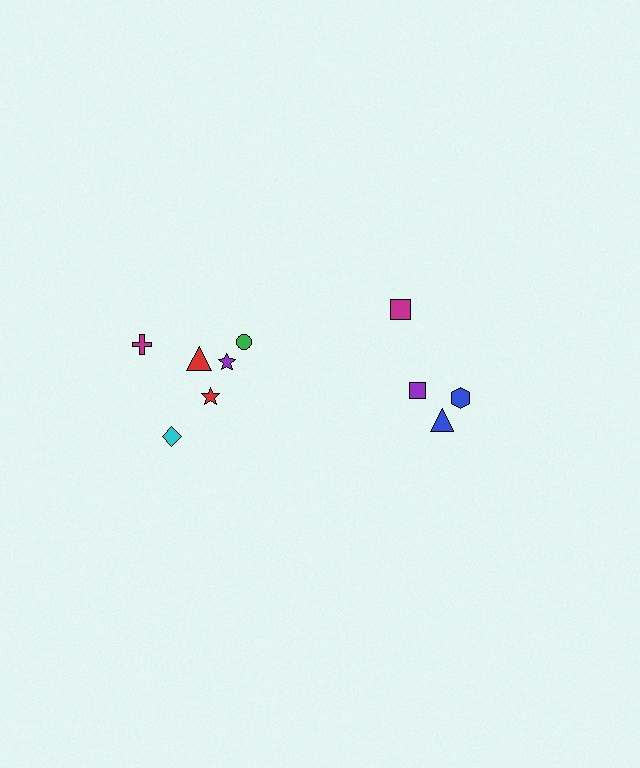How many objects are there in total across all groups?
There are 10 objects.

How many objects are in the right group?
There are 4 objects.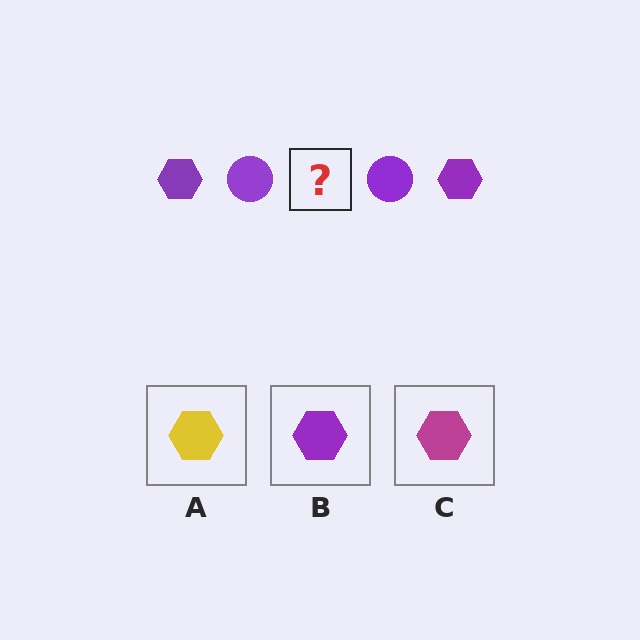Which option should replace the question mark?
Option B.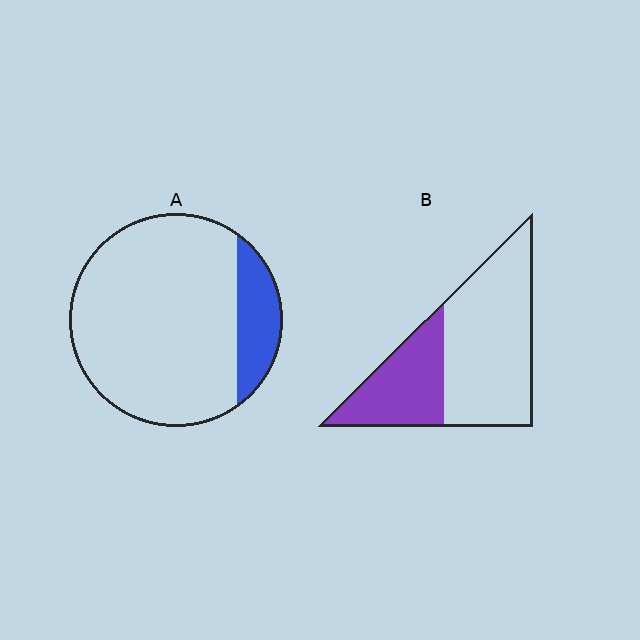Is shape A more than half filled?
No.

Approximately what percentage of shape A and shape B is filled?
A is approximately 15% and B is approximately 35%.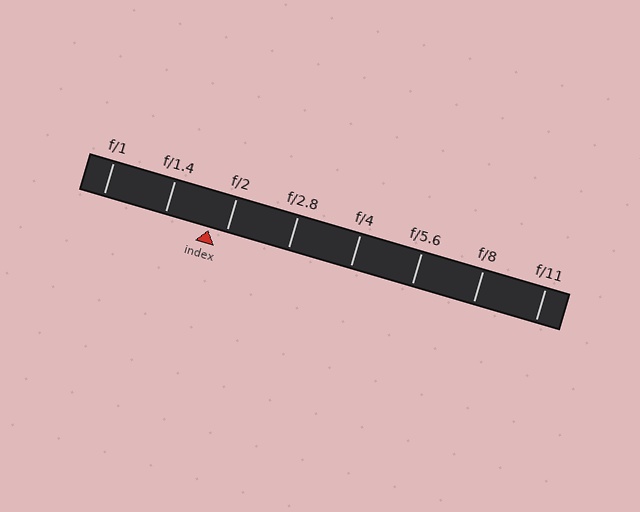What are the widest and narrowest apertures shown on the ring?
The widest aperture shown is f/1 and the narrowest is f/11.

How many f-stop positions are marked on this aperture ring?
There are 8 f-stop positions marked.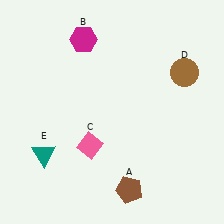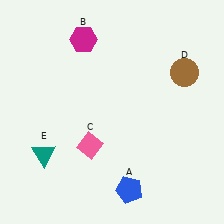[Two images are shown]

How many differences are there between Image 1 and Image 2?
There is 1 difference between the two images.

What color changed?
The pentagon (A) changed from brown in Image 1 to blue in Image 2.